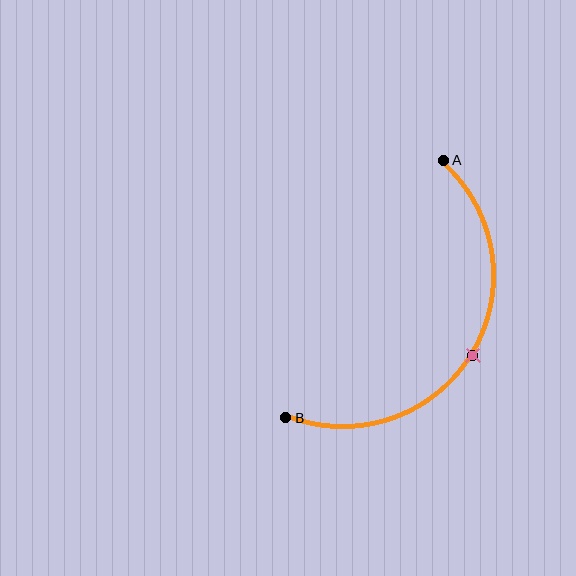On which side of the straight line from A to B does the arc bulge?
The arc bulges to the right of the straight line connecting A and B.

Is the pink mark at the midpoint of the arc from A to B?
Yes. The pink mark lies on the arc at equal arc-length from both A and B — it is the arc midpoint.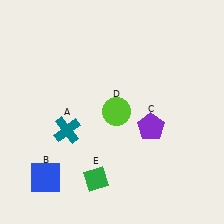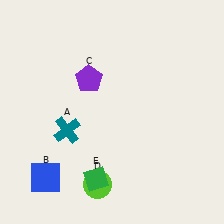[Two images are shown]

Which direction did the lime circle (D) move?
The lime circle (D) moved down.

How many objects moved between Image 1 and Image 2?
2 objects moved between the two images.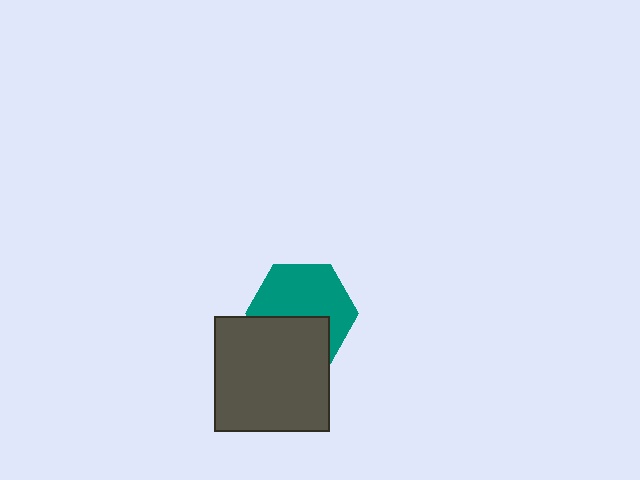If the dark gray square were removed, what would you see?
You would see the complete teal hexagon.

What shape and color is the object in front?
The object in front is a dark gray square.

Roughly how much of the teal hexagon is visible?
About half of it is visible (roughly 61%).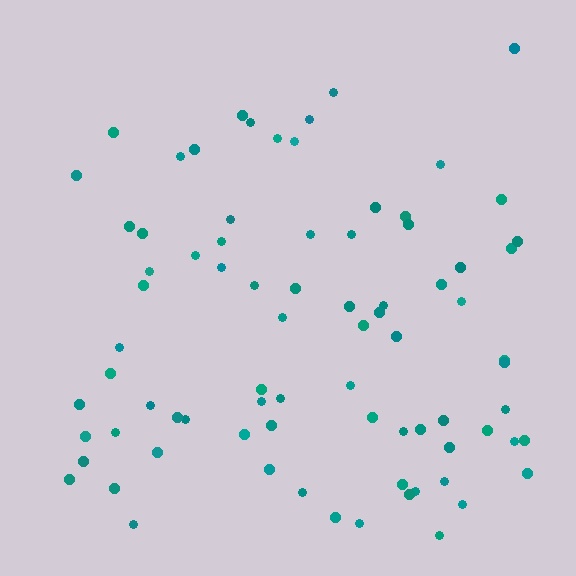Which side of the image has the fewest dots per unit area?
The top.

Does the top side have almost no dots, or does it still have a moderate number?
Still a moderate number, just noticeably fewer than the bottom.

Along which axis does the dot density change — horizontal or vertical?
Vertical.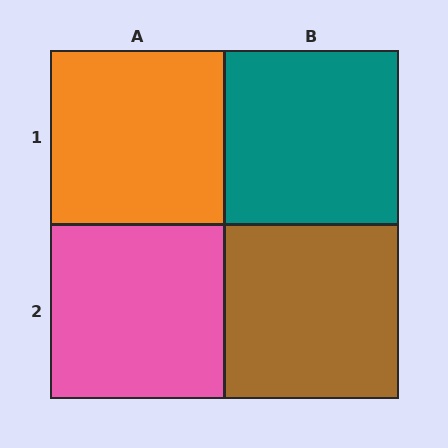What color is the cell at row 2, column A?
Pink.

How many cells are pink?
1 cell is pink.